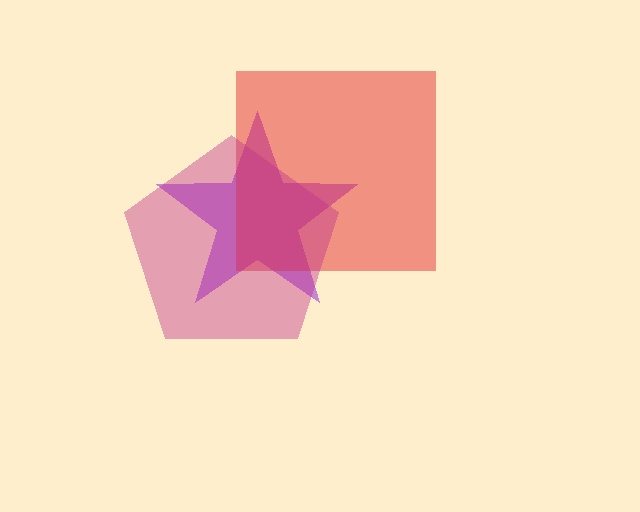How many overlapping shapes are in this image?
There are 3 overlapping shapes in the image.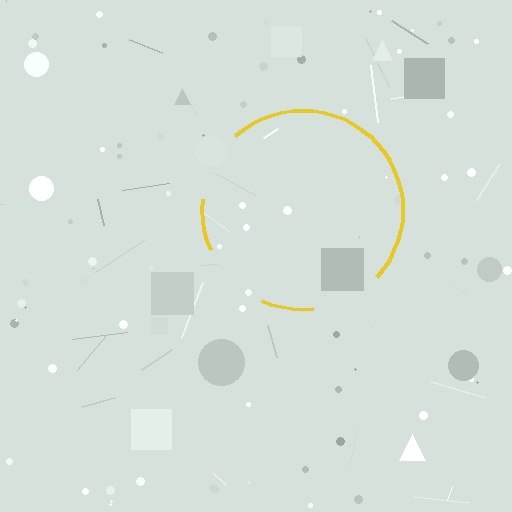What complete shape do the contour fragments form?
The contour fragments form a circle.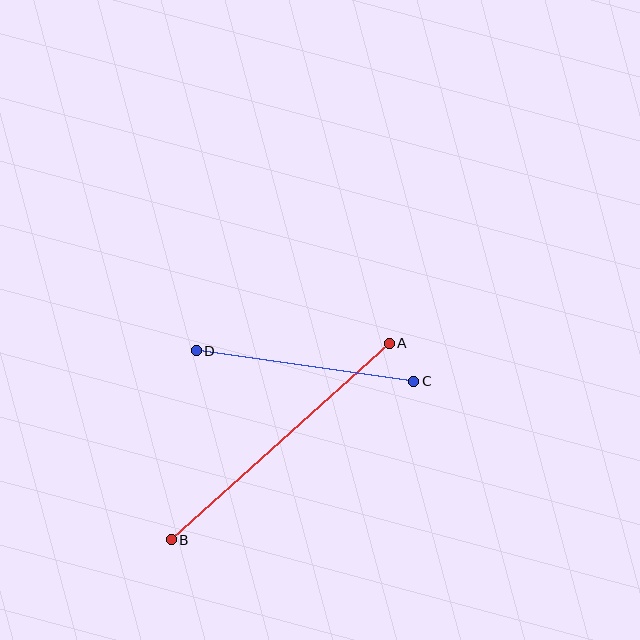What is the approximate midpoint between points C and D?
The midpoint is at approximately (305, 366) pixels.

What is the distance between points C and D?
The distance is approximately 220 pixels.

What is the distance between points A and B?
The distance is approximately 293 pixels.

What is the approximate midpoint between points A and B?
The midpoint is at approximately (280, 442) pixels.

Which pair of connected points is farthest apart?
Points A and B are farthest apart.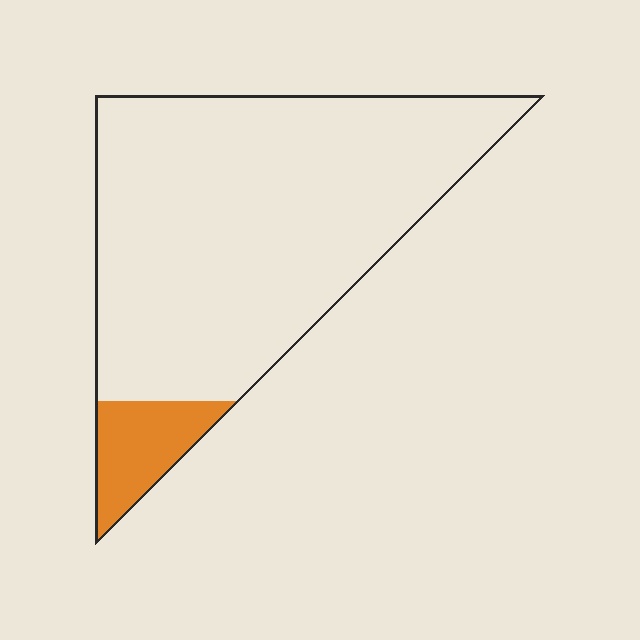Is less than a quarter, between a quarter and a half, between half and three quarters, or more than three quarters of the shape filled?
Less than a quarter.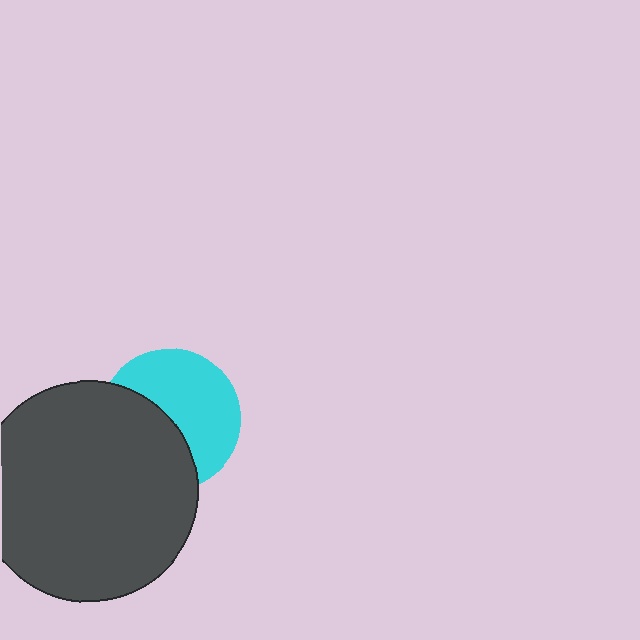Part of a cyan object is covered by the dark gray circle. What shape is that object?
It is a circle.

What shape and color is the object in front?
The object in front is a dark gray circle.